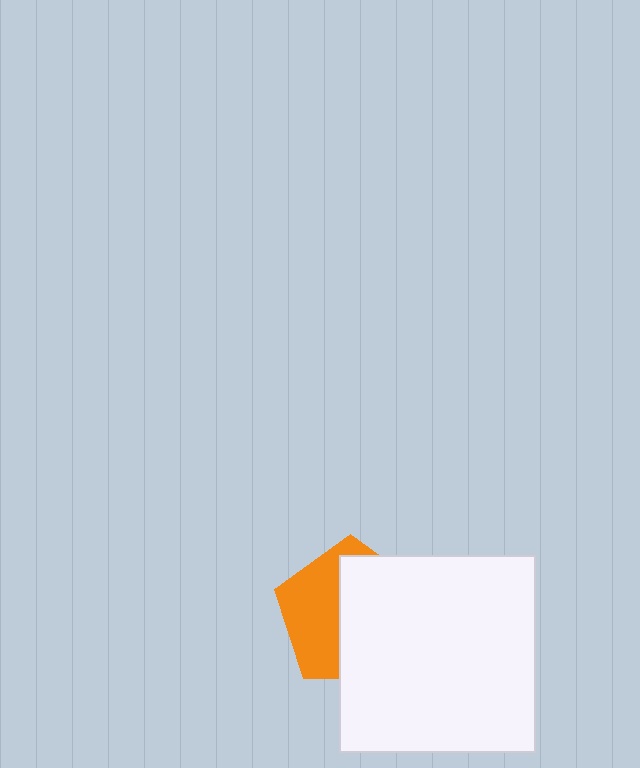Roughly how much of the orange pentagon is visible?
A small part of it is visible (roughly 43%).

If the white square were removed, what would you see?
You would see the complete orange pentagon.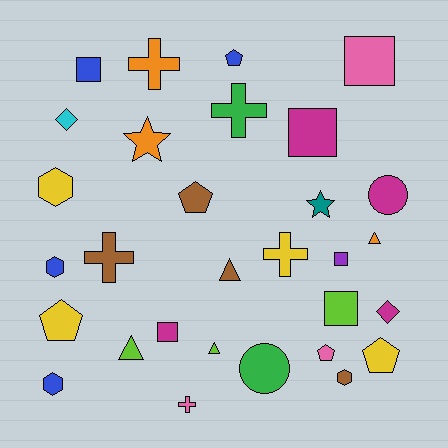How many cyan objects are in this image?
There is 1 cyan object.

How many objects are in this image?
There are 30 objects.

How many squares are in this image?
There are 6 squares.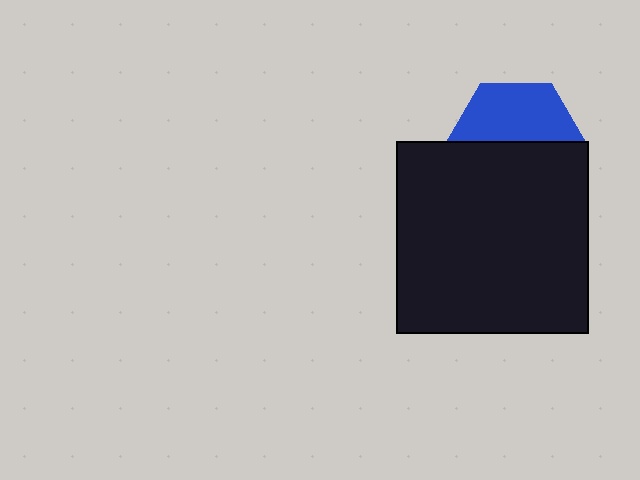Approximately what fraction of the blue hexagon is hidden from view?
Roughly 54% of the blue hexagon is hidden behind the black square.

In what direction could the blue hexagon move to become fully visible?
The blue hexagon could move up. That would shift it out from behind the black square entirely.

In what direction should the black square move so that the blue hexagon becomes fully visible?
The black square should move down. That is the shortest direction to clear the overlap and leave the blue hexagon fully visible.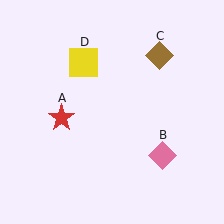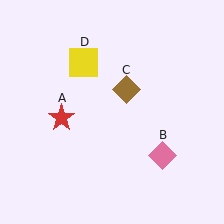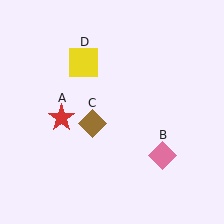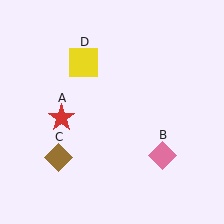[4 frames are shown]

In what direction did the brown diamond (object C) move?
The brown diamond (object C) moved down and to the left.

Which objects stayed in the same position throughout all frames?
Red star (object A) and pink diamond (object B) and yellow square (object D) remained stationary.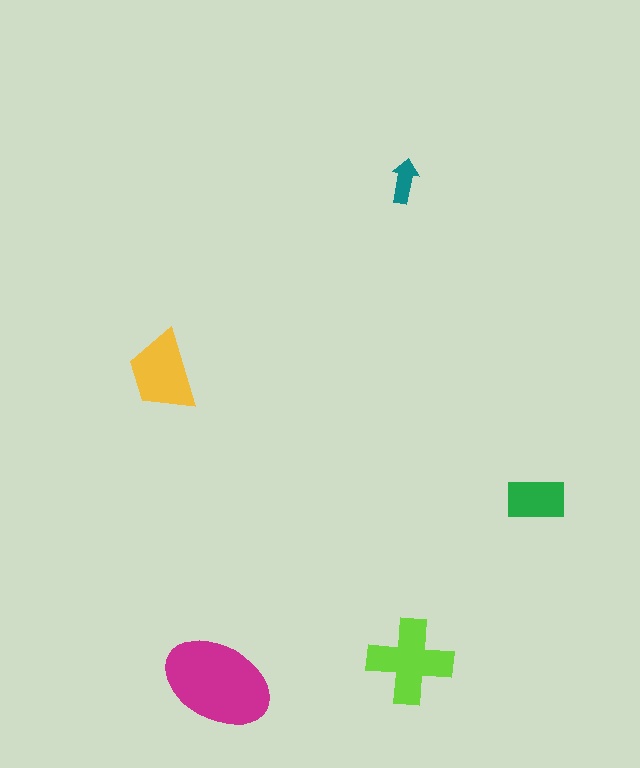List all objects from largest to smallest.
The magenta ellipse, the lime cross, the yellow trapezoid, the green rectangle, the teal arrow.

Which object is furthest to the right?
The green rectangle is rightmost.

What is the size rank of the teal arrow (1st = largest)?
5th.